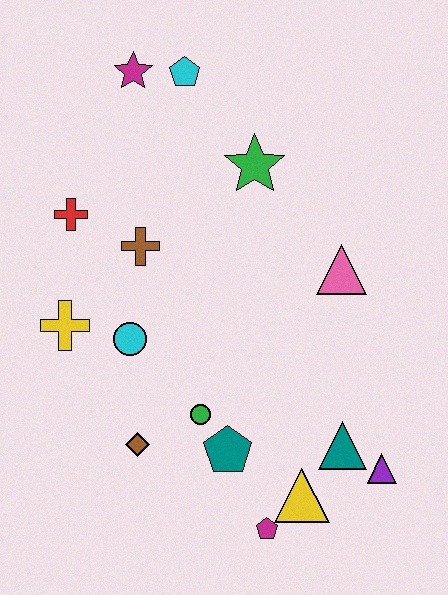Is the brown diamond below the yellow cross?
Yes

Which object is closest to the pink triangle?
The green star is closest to the pink triangle.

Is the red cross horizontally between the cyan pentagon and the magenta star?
No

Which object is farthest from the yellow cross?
The purple triangle is farthest from the yellow cross.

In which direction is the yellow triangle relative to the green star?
The yellow triangle is below the green star.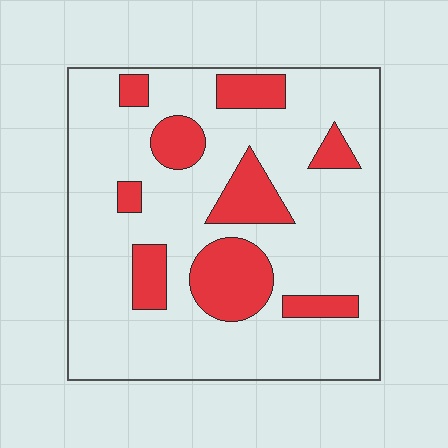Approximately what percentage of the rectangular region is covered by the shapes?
Approximately 20%.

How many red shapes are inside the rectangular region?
9.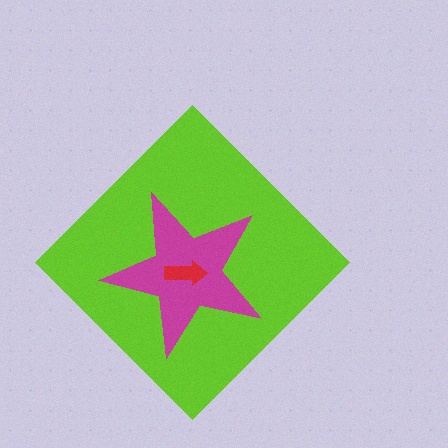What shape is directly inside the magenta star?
The red arrow.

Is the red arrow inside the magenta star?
Yes.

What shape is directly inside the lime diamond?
The magenta star.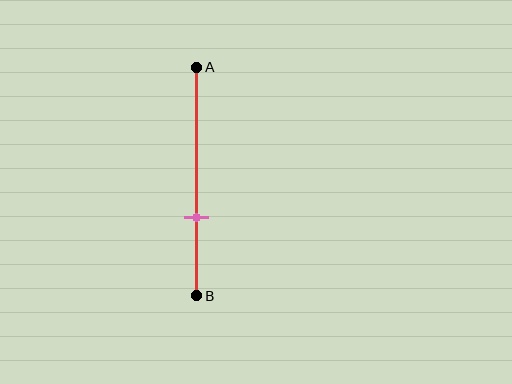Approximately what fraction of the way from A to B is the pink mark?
The pink mark is approximately 65% of the way from A to B.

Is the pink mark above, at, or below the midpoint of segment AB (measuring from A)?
The pink mark is below the midpoint of segment AB.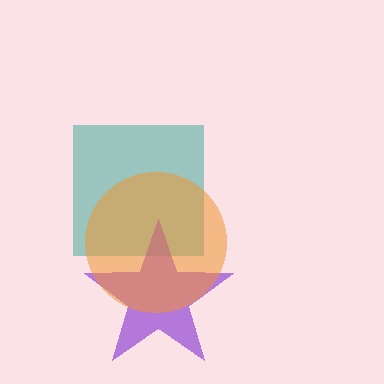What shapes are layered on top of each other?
The layered shapes are: a teal square, a purple star, an orange circle.